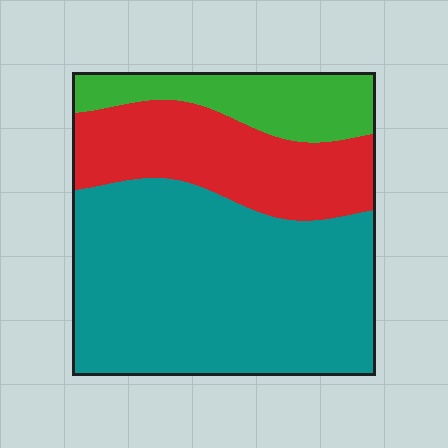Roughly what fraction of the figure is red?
Red covers about 25% of the figure.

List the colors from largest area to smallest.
From largest to smallest: teal, red, green.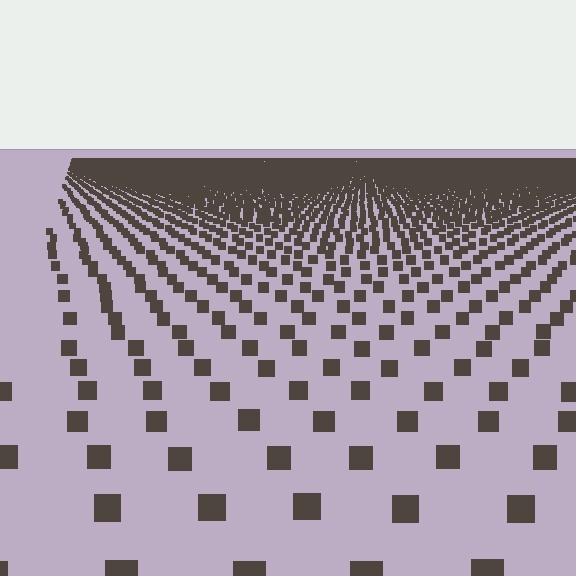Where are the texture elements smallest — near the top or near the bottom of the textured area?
Near the top.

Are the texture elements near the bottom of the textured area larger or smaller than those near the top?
Larger. Near the bottom, elements are closer to the viewer and appear at a bigger on-screen size.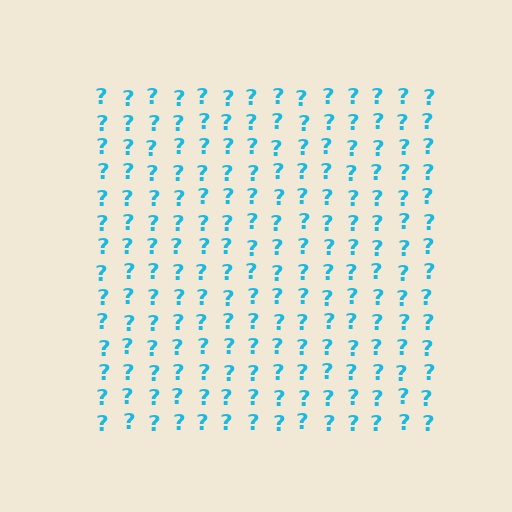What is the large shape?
The large shape is a square.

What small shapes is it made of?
It is made of small question marks.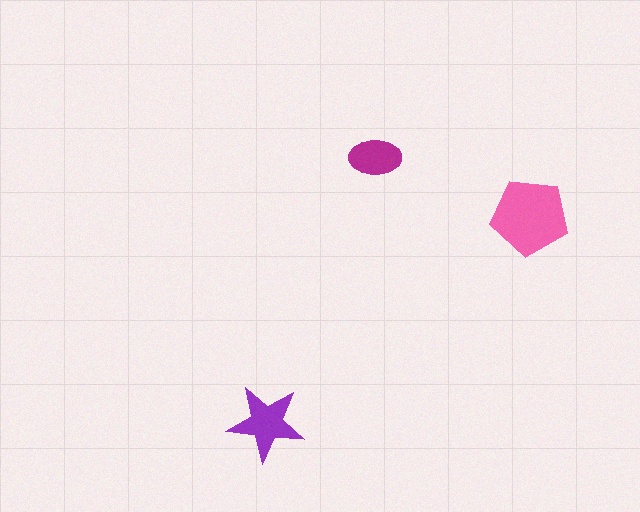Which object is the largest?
The pink pentagon.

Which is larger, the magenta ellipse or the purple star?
The purple star.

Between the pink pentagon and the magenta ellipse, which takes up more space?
The pink pentagon.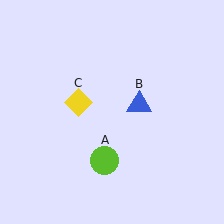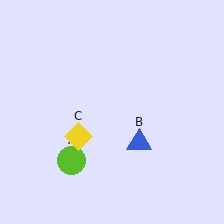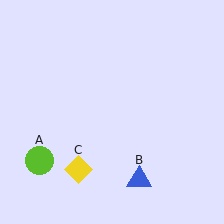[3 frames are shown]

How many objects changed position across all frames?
3 objects changed position: lime circle (object A), blue triangle (object B), yellow diamond (object C).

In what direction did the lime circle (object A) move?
The lime circle (object A) moved left.